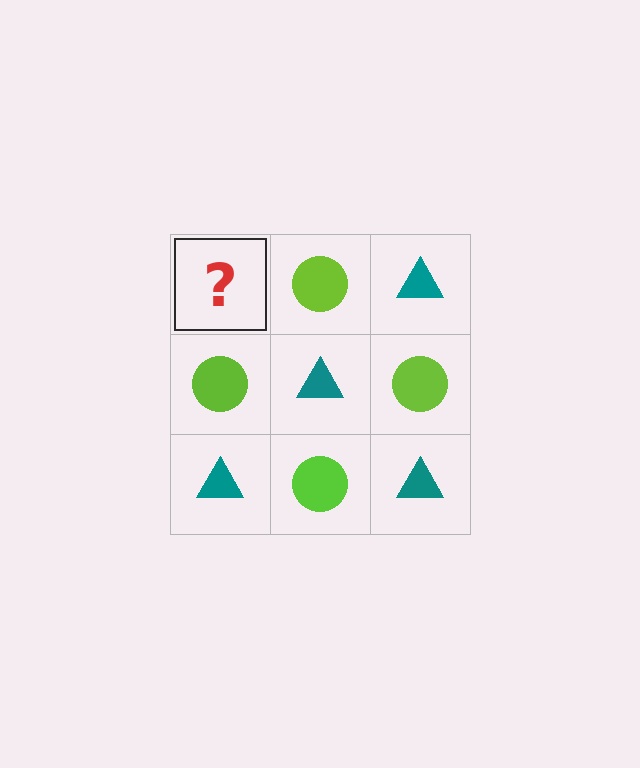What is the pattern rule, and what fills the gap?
The rule is that it alternates teal triangle and lime circle in a checkerboard pattern. The gap should be filled with a teal triangle.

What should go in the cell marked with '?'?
The missing cell should contain a teal triangle.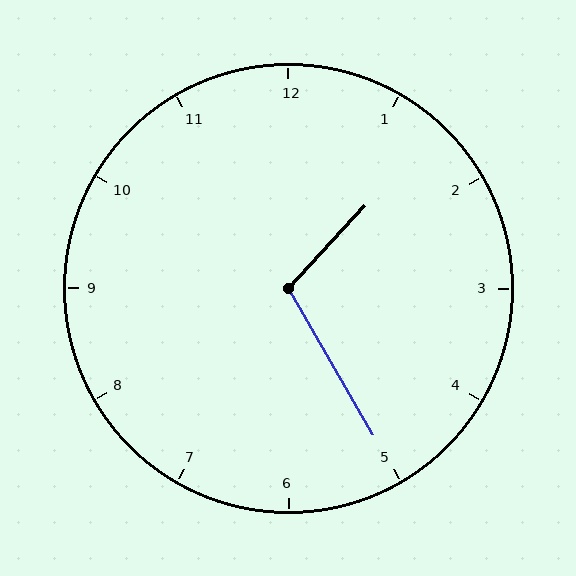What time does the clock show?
1:25.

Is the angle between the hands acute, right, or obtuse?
It is obtuse.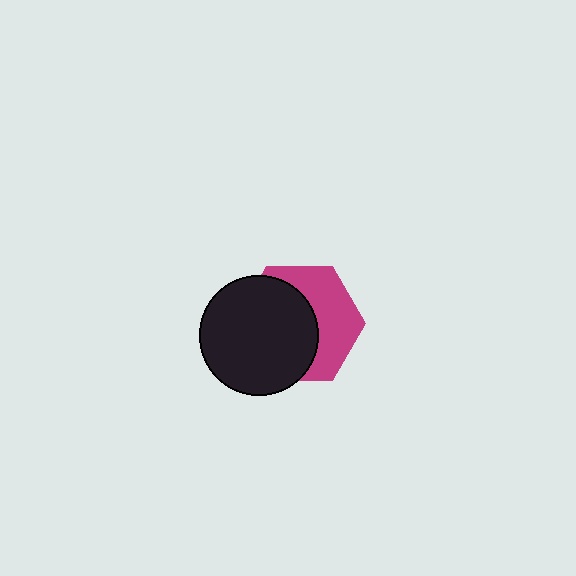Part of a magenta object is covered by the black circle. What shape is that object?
It is a hexagon.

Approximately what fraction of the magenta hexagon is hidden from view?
Roughly 56% of the magenta hexagon is hidden behind the black circle.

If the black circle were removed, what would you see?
You would see the complete magenta hexagon.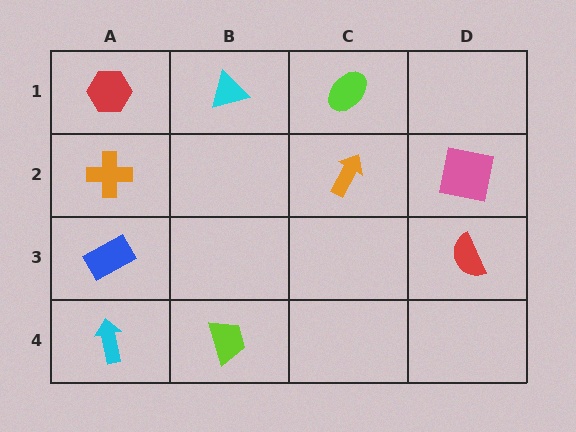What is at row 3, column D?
A red semicircle.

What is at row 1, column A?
A red hexagon.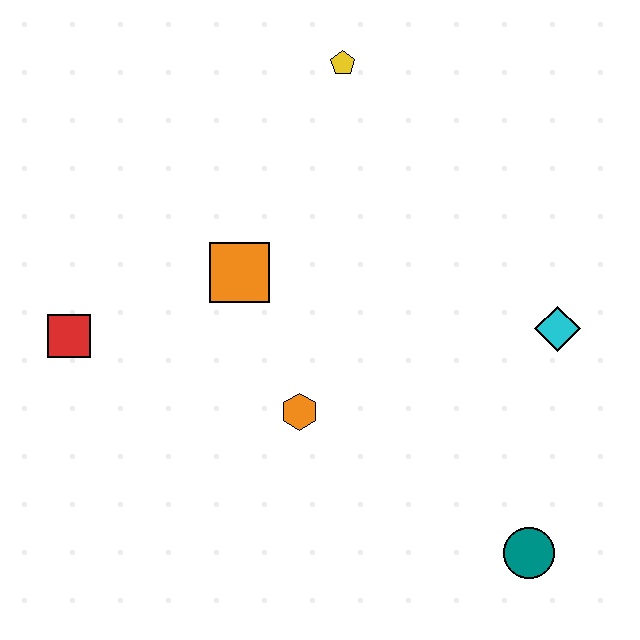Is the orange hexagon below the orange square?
Yes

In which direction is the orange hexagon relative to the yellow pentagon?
The orange hexagon is below the yellow pentagon.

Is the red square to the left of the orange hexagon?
Yes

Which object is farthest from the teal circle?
The yellow pentagon is farthest from the teal circle.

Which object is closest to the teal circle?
The cyan diamond is closest to the teal circle.